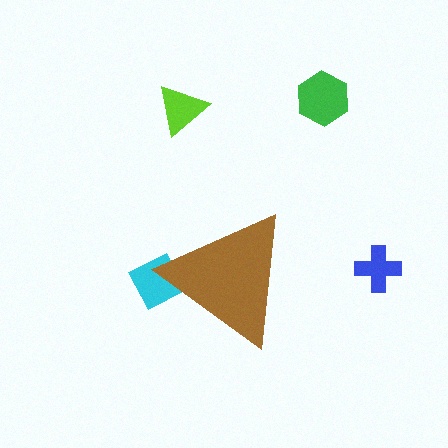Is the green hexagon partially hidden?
No, the green hexagon is fully visible.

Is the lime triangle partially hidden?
No, the lime triangle is fully visible.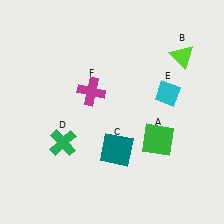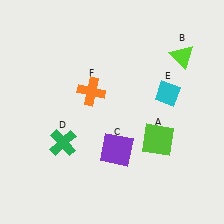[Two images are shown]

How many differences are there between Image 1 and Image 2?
There are 3 differences between the two images.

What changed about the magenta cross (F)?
In Image 1, F is magenta. In Image 2, it changed to orange.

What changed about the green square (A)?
In Image 1, A is green. In Image 2, it changed to lime.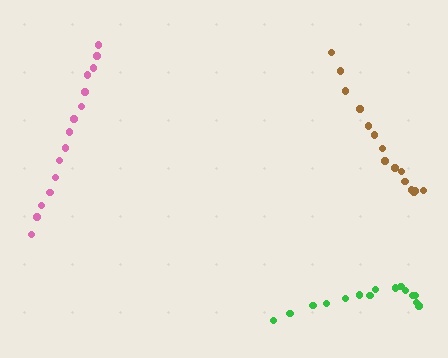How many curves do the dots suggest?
There are 3 distinct paths.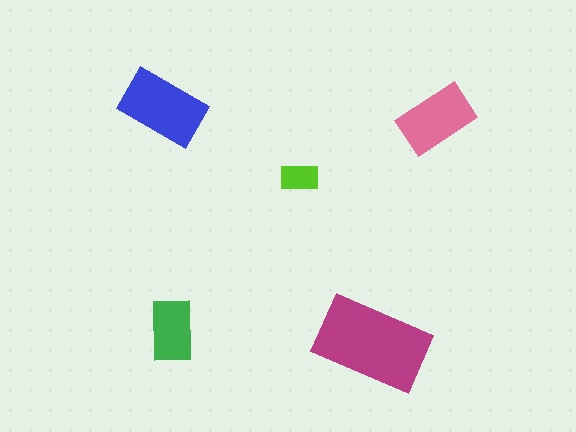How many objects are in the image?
There are 5 objects in the image.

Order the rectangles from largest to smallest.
the magenta one, the blue one, the pink one, the green one, the lime one.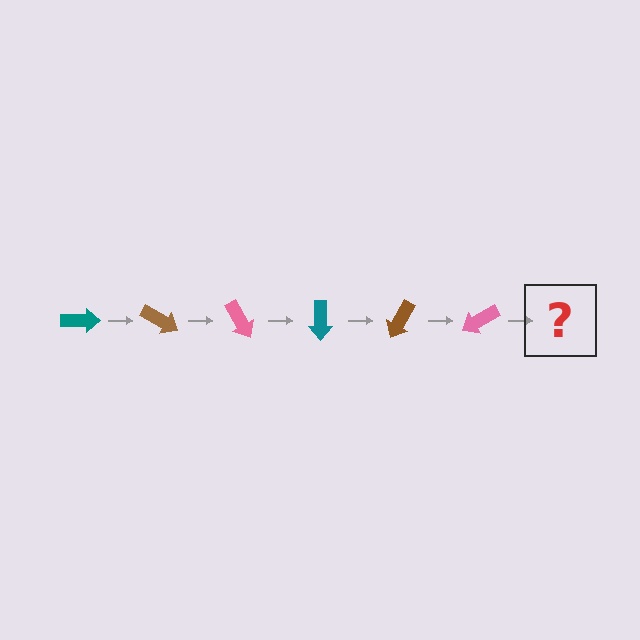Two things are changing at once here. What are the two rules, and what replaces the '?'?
The two rules are that it rotates 30 degrees each step and the color cycles through teal, brown, and pink. The '?' should be a teal arrow, rotated 180 degrees from the start.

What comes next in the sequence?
The next element should be a teal arrow, rotated 180 degrees from the start.